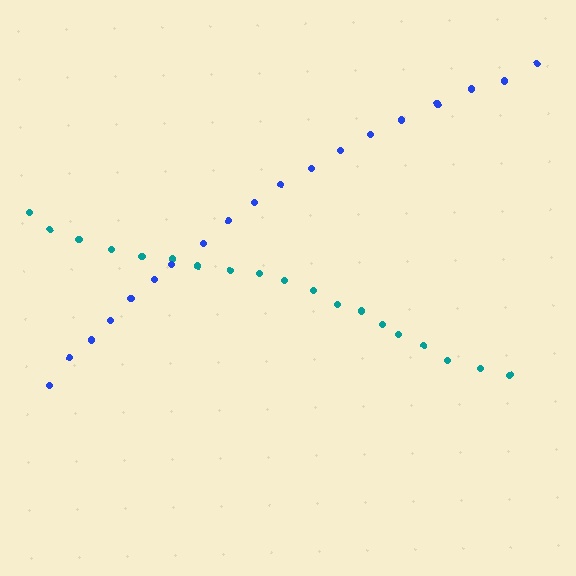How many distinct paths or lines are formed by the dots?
There are 2 distinct paths.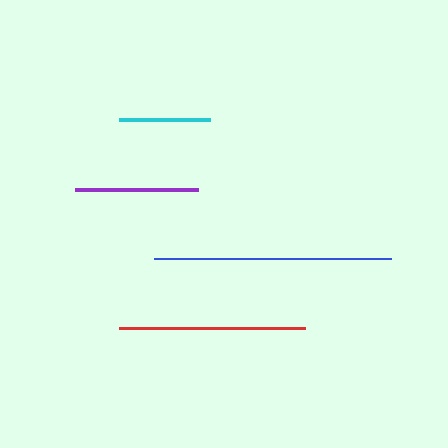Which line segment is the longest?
The blue line is the longest at approximately 237 pixels.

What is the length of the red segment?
The red segment is approximately 187 pixels long.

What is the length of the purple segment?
The purple segment is approximately 123 pixels long.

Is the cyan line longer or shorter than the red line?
The red line is longer than the cyan line.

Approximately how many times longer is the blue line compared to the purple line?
The blue line is approximately 1.9 times the length of the purple line.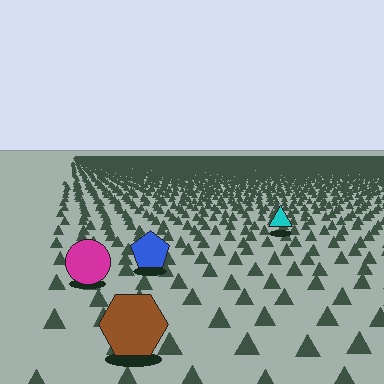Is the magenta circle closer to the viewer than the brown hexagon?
No. The brown hexagon is closer — you can tell from the texture gradient: the ground texture is coarser near it.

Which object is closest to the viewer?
The brown hexagon is closest. The texture marks near it are larger and more spread out.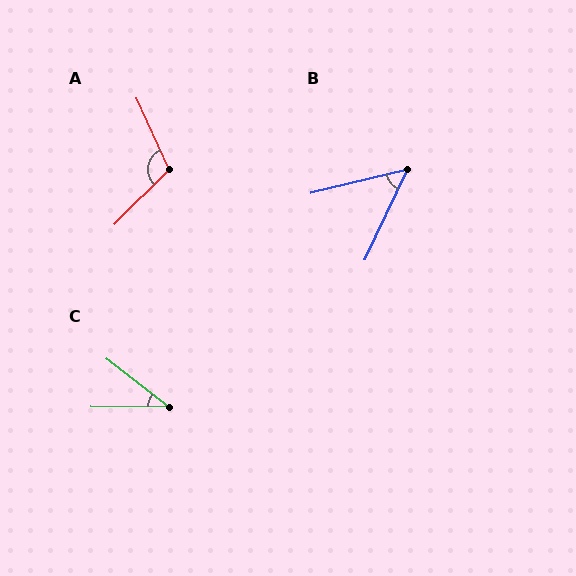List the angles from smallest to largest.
C (37°), B (52°), A (111°).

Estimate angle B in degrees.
Approximately 52 degrees.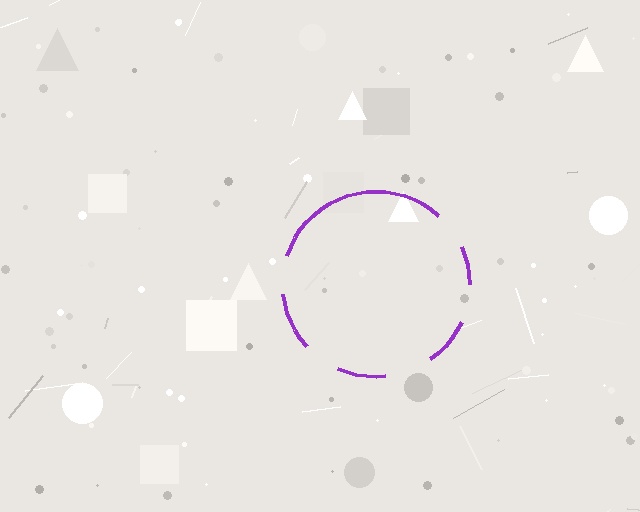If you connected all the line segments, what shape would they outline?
They would outline a circle.